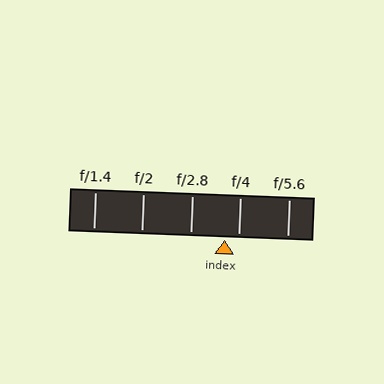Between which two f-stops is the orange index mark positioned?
The index mark is between f/2.8 and f/4.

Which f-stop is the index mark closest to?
The index mark is closest to f/4.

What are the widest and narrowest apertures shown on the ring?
The widest aperture shown is f/1.4 and the narrowest is f/5.6.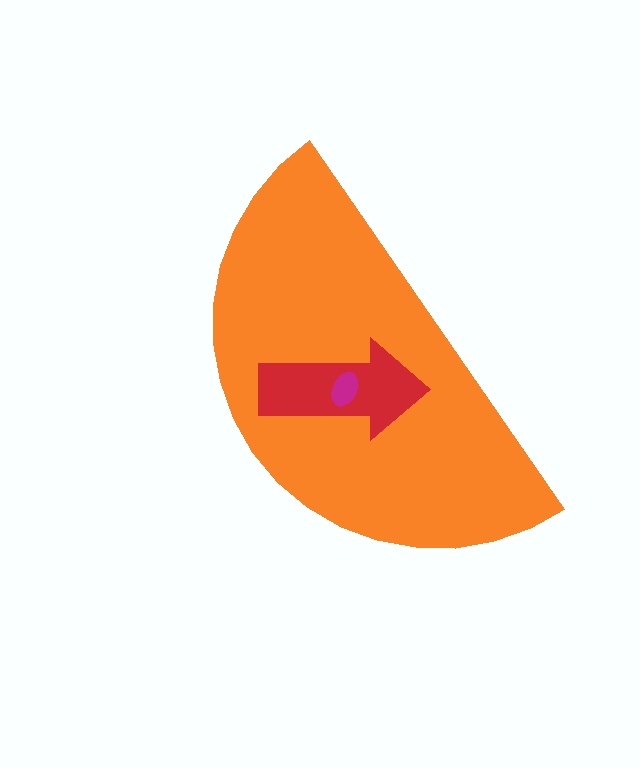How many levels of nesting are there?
3.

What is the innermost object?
The magenta ellipse.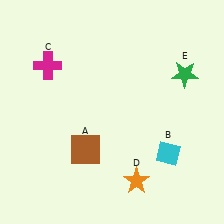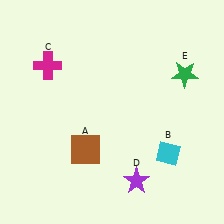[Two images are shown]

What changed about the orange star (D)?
In Image 1, D is orange. In Image 2, it changed to purple.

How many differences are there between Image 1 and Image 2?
There is 1 difference between the two images.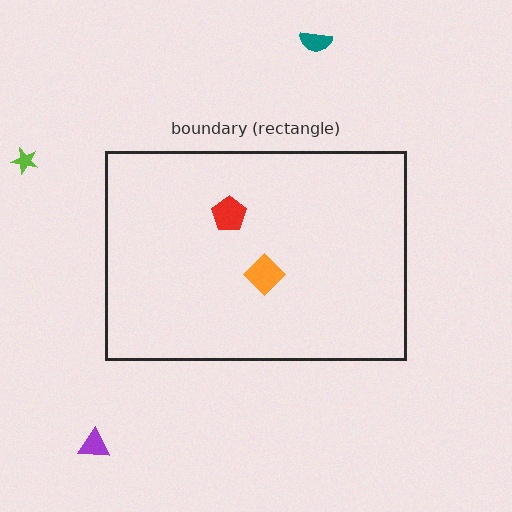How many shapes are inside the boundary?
2 inside, 3 outside.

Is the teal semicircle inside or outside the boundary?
Outside.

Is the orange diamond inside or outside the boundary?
Inside.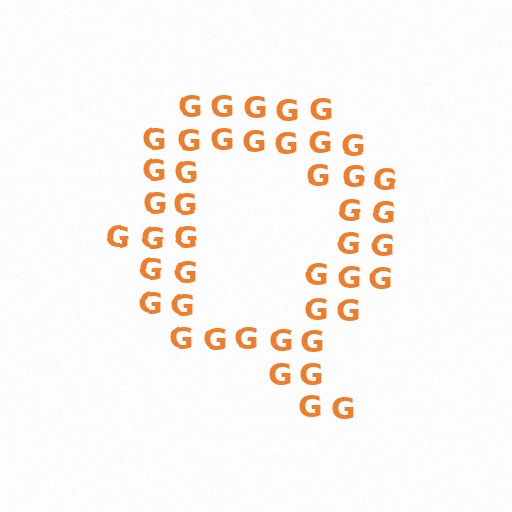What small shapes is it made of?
It is made of small letter G's.